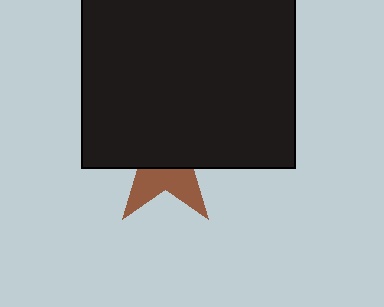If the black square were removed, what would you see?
You would see the complete brown star.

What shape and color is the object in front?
The object in front is a black square.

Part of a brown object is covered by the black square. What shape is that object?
It is a star.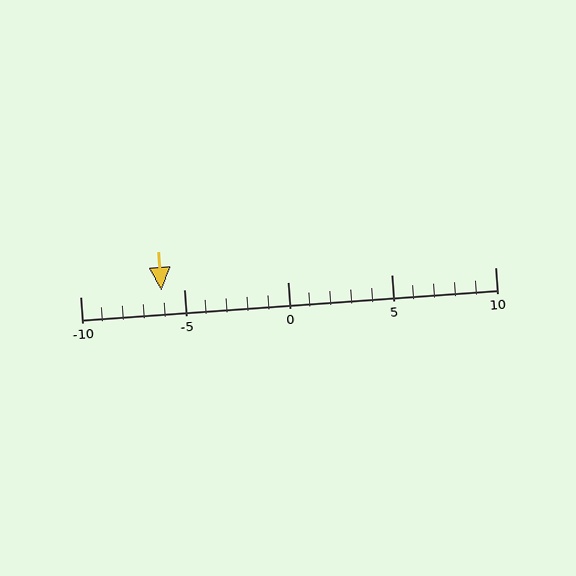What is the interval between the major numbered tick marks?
The major tick marks are spaced 5 units apart.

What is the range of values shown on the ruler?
The ruler shows values from -10 to 10.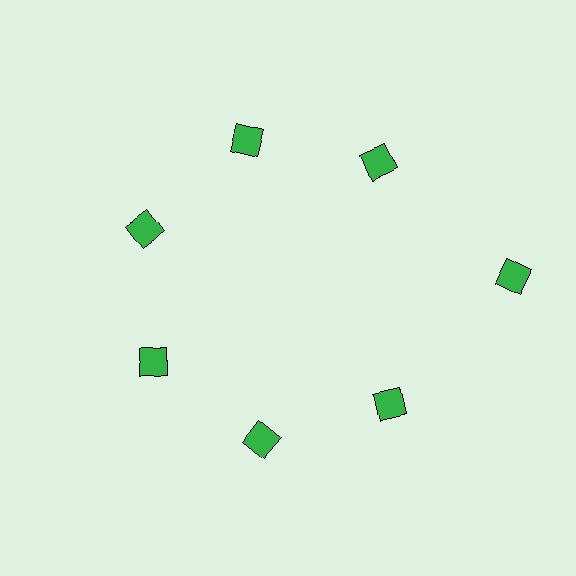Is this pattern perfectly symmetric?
No. The 7 green diamonds are arranged in a ring, but one element near the 3 o'clock position is pushed outward from the center, breaking the 7-fold rotational symmetry.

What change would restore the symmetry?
The symmetry would be restored by moving it inward, back onto the ring so that all 7 diamonds sit at equal angles and equal distance from the center.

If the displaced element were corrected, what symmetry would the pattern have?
It would have 7-fold rotational symmetry — the pattern would map onto itself every 51 degrees.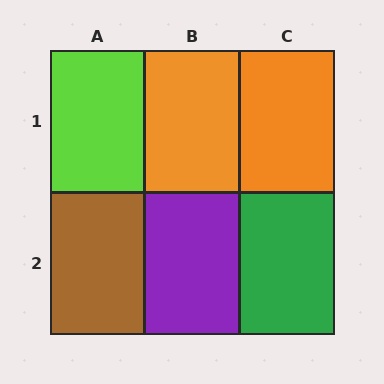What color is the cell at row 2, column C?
Green.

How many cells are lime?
1 cell is lime.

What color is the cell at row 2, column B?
Purple.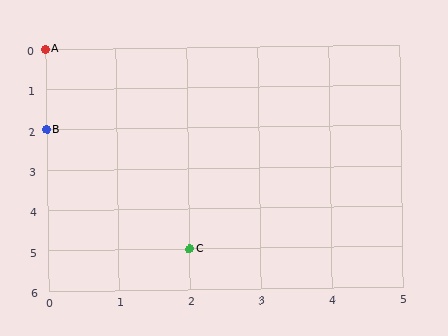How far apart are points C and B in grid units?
Points C and B are 2 columns and 3 rows apart (about 3.6 grid units diagonally).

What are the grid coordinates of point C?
Point C is at grid coordinates (2, 5).